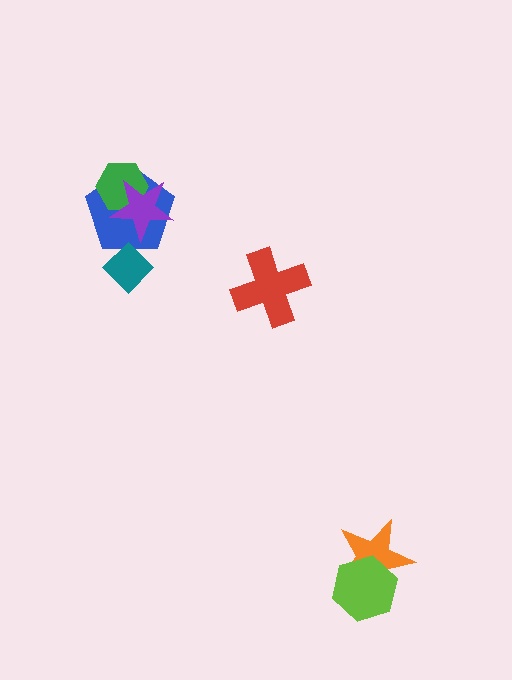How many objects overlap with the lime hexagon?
1 object overlaps with the lime hexagon.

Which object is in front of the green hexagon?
The purple star is in front of the green hexagon.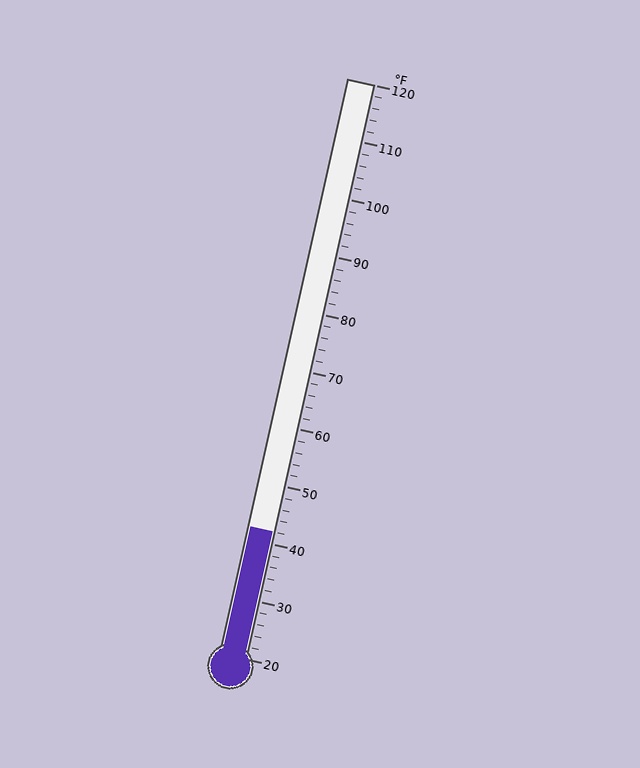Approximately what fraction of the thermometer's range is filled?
The thermometer is filled to approximately 20% of its range.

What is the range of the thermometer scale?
The thermometer scale ranges from 20°F to 120°F.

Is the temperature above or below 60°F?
The temperature is below 60°F.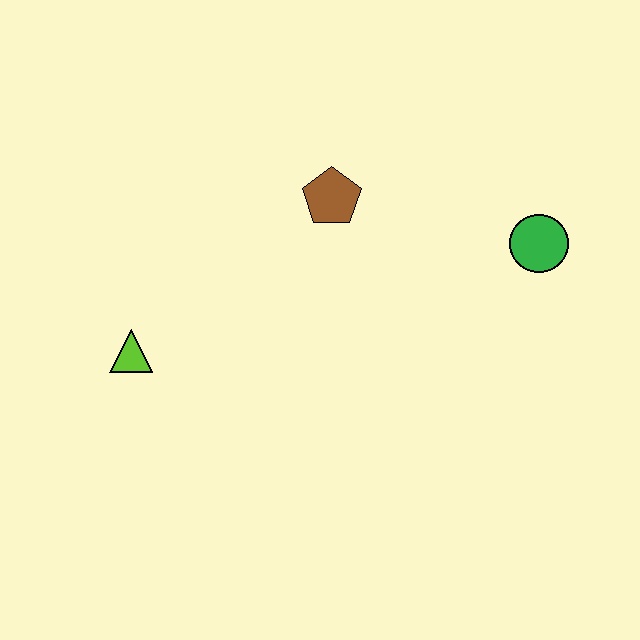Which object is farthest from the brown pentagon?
The lime triangle is farthest from the brown pentagon.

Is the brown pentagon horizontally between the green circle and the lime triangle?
Yes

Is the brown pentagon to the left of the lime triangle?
No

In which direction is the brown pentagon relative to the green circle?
The brown pentagon is to the left of the green circle.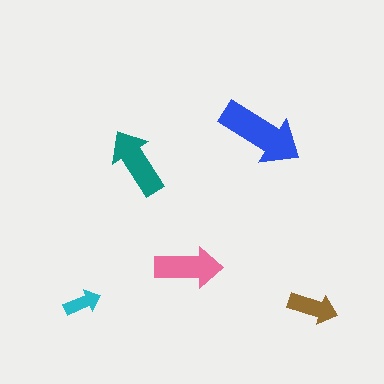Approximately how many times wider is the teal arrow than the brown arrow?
About 1.5 times wider.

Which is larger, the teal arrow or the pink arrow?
The teal one.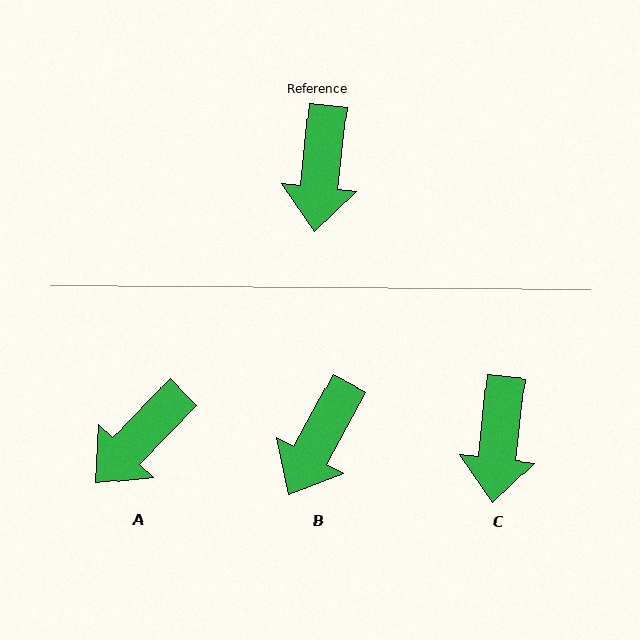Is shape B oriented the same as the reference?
No, it is off by about 22 degrees.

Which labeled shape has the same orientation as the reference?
C.